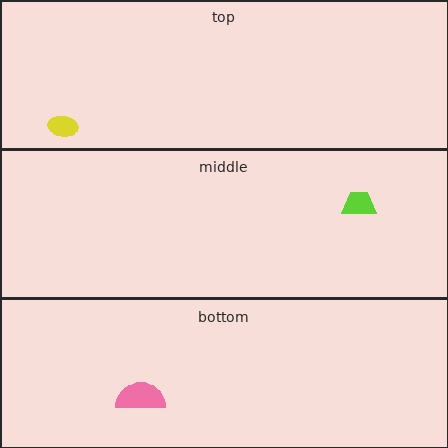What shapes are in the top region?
The yellow ellipse.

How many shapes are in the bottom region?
1.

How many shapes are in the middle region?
1.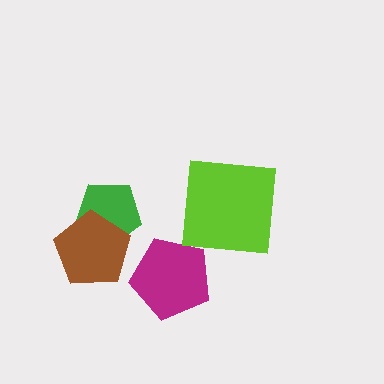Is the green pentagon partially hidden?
Yes, it is partially covered by another shape.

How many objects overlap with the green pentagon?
1 object overlaps with the green pentagon.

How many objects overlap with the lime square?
0 objects overlap with the lime square.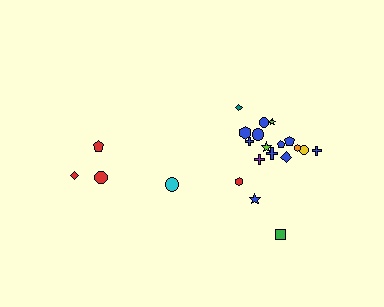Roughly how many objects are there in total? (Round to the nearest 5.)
Roughly 20 objects in total.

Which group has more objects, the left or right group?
The right group.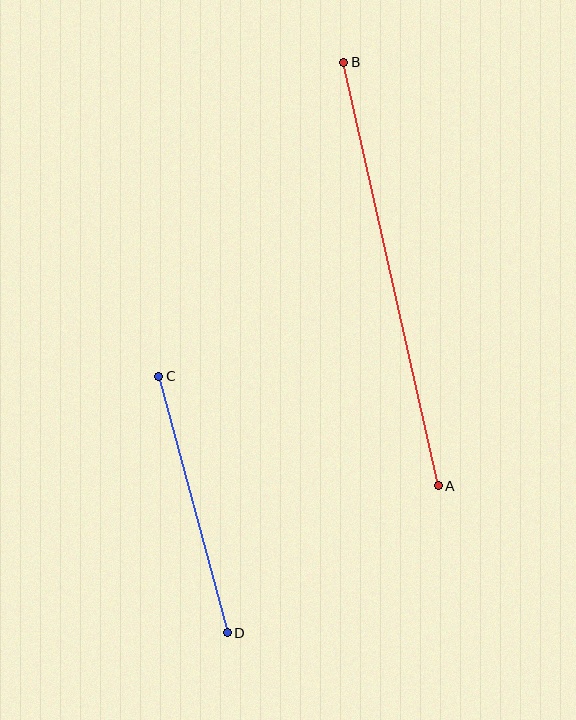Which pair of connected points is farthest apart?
Points A and B are farthest apart.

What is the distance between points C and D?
The distance is approximately 265 pixels.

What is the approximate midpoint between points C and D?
The midpoint is at approximately (193, 505) pixels.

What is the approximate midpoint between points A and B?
The midpoint is at approximately (391, 274) pixels.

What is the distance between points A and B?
The distance is approximately 434 pixels.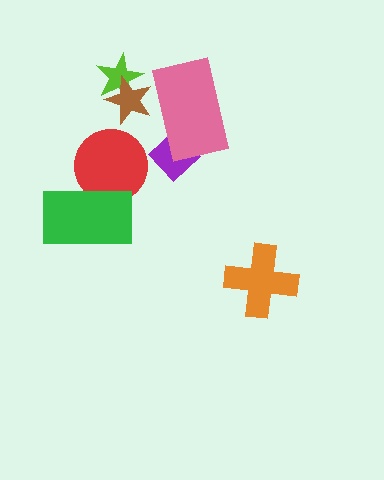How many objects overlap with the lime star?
1 object overlaps with the lime star.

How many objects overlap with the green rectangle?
1 object overlaps with the green rectangle.